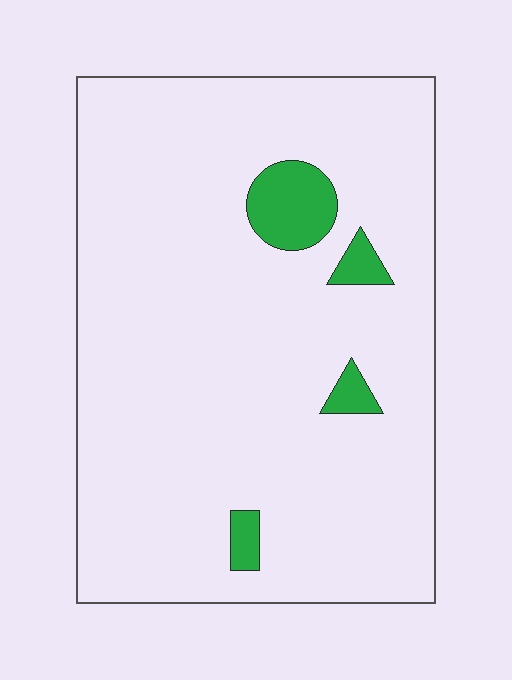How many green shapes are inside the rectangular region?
4.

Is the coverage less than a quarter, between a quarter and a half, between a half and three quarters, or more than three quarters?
Less than a quarter.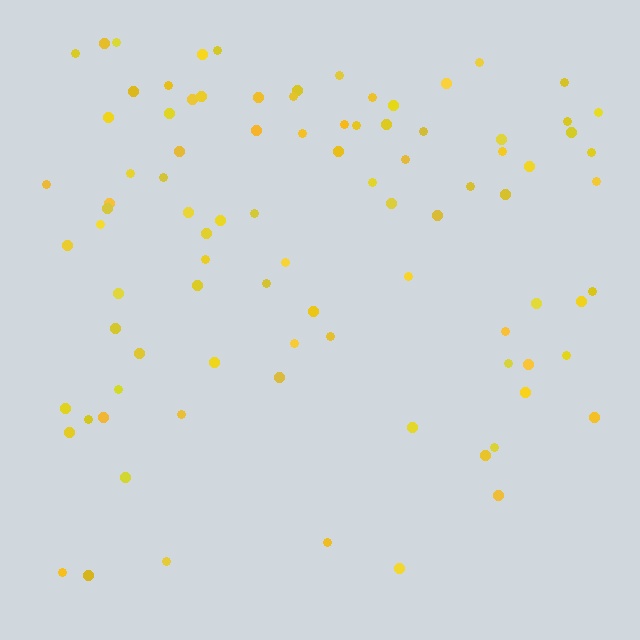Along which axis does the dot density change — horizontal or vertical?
Vertical.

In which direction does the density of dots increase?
From bottom to top, with the top side densest.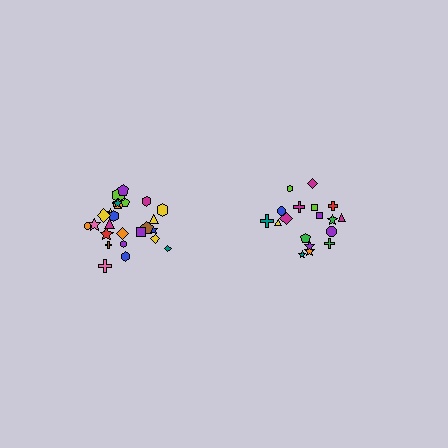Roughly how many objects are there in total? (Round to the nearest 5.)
Roughly 45 objects in total.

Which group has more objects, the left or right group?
The left group.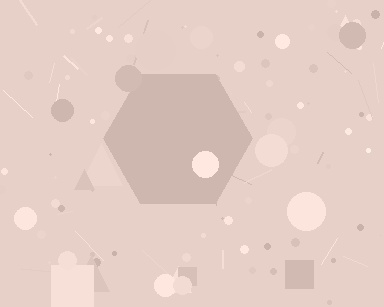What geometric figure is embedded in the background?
A hexagon is embedded in the background.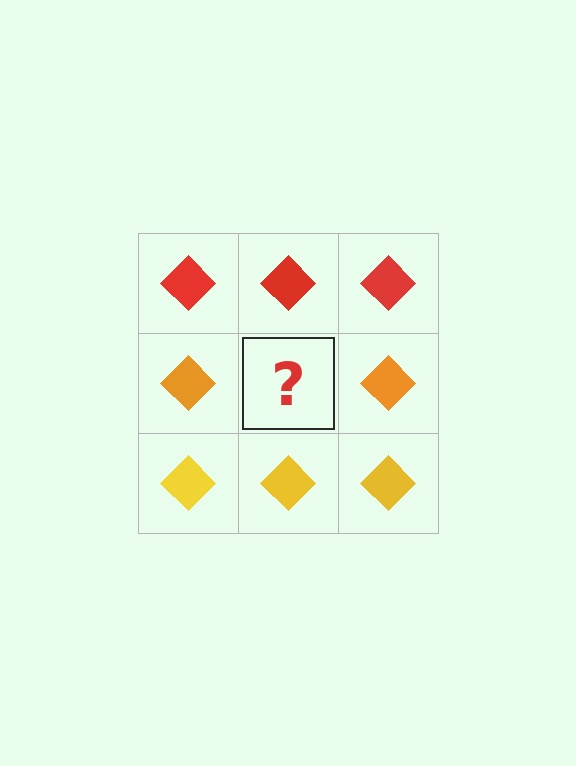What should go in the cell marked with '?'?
The missing cell should contain an orange diamond.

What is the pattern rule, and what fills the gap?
The rule is that each row has a consistent color. The gap should be filled with an orange diamond.